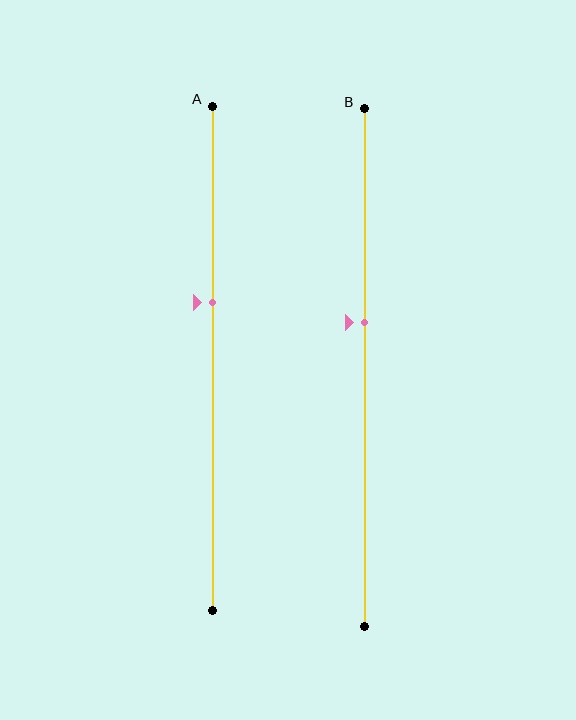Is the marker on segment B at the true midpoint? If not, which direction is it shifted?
No, the marker on segment B is shifted upward by about 9% of the segment length.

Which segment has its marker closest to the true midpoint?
Segment B has its marker closest to the true midpoint.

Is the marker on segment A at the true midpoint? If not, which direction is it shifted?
No, the marker on segment A is shifted upward by about 11% of the segment length.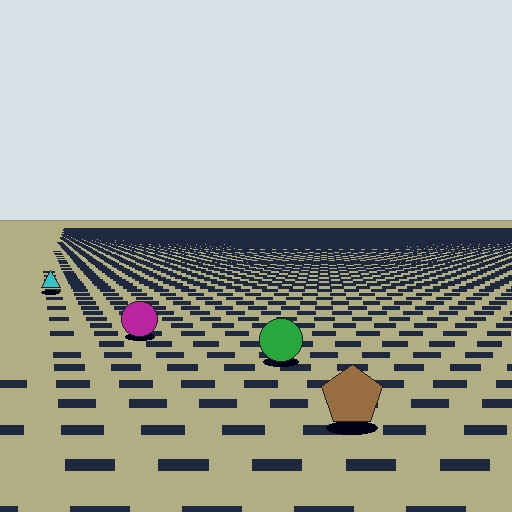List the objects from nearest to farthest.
From nearest to farthest: the brown pentagon, the green circle, the magenta circle, the cyan triangle.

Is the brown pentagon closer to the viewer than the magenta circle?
Yes. The brown pentagon is closer — you can tell from the texture gradient: the ground texture is coarser near it.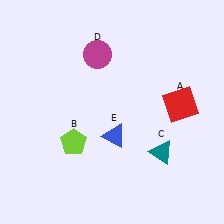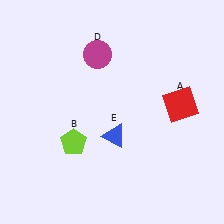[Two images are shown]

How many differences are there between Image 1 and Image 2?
There is 1 difference between the two images.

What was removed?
The teal triangle (C) was removed in Image 2.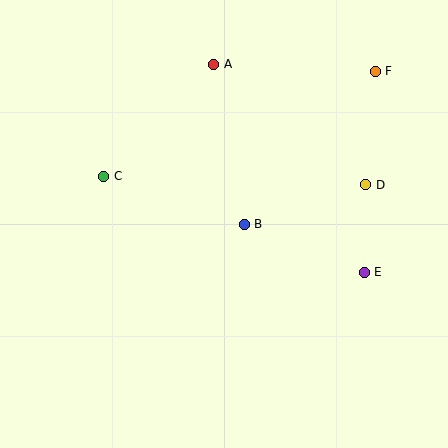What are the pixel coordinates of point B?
Point B is at (244, 224).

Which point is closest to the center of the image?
Point B at (244, 224) is closest to the center.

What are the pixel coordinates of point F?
Point F is at (375, 71).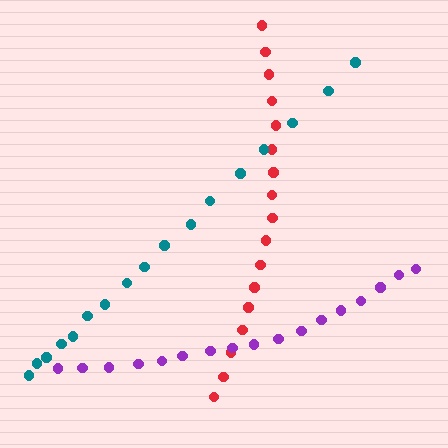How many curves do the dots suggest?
There are 3 distinct paths.